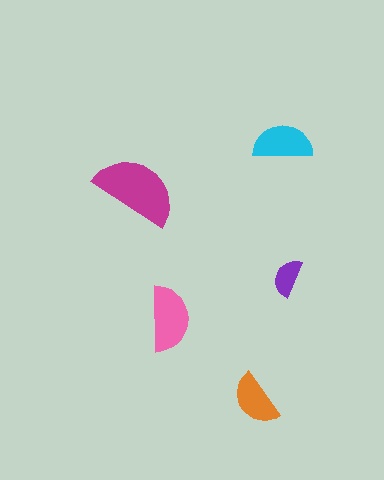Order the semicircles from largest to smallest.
the magenta one, the pink one, the cyan one, the orange one, the purple one.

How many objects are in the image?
There are 5 objects in the image.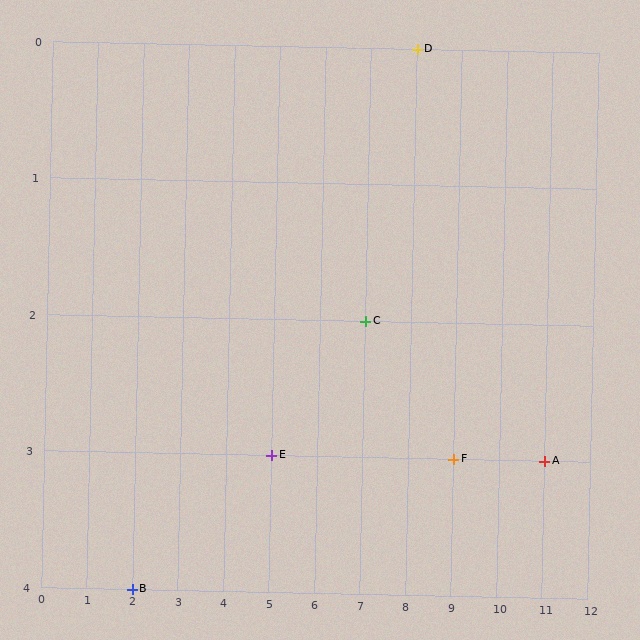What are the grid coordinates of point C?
Point C is at grid coordinates (7, 2).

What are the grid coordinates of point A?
Point A is at grid coordinates (11, 3).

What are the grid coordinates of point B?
Point B is at grid coordinates (2, 4).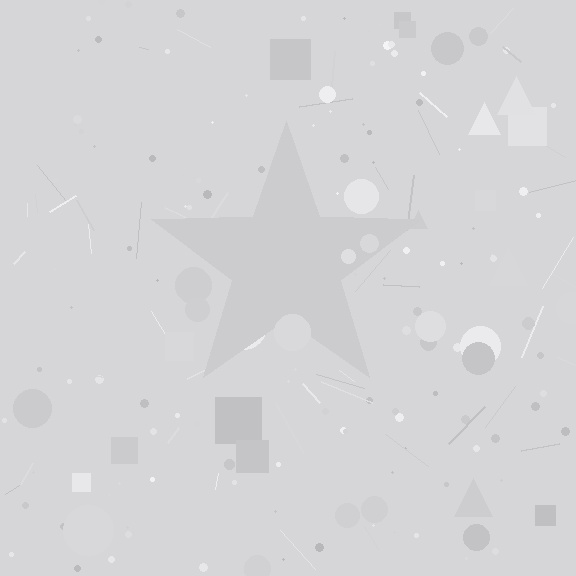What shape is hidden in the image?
A star is hidden in the image.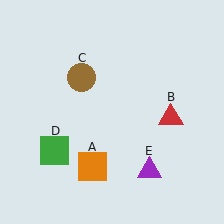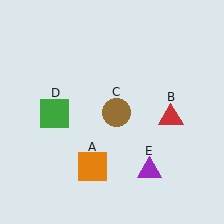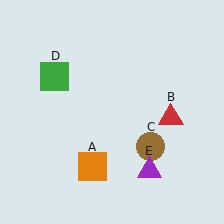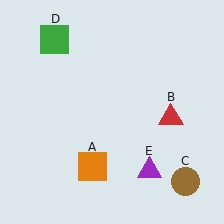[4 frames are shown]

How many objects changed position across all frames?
2 objects changed position: brown circle (object C), green square (object D).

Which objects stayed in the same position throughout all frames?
Orange square (object A) and red triangle (object B) and purple triangle (object E) remained stationary.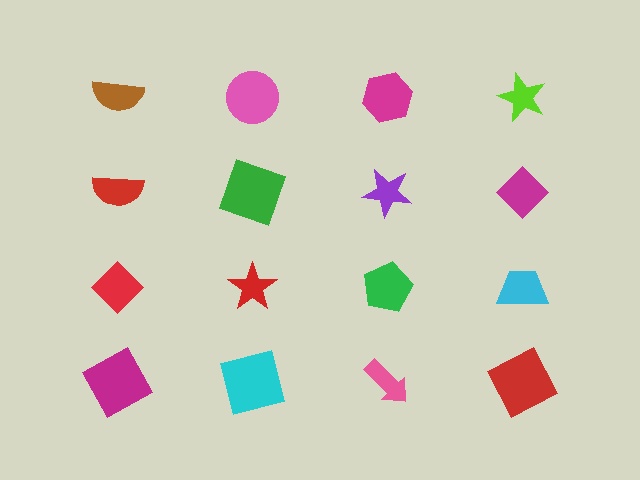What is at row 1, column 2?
A pink circle.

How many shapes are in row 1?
4 shapes.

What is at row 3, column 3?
A green pentagon.